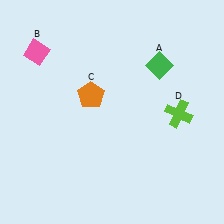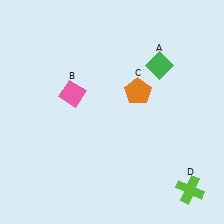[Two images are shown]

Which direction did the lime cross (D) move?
The lime cross (D) moved down.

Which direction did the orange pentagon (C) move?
The orange pentagon (C) moved right.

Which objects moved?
The objects that moved are: the pink diamond (B), the orange pentagon (C), the lime cross (D).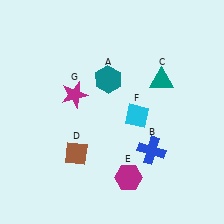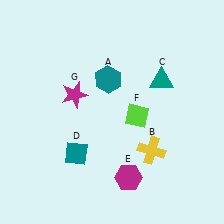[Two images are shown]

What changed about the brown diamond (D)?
In Image 1, D is brown. In Image 2, it changed to teal.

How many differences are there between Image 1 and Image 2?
There are 3 differences between the two images.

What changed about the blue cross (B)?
In Image 1, B is blue. In Image 2, it changed to yellow.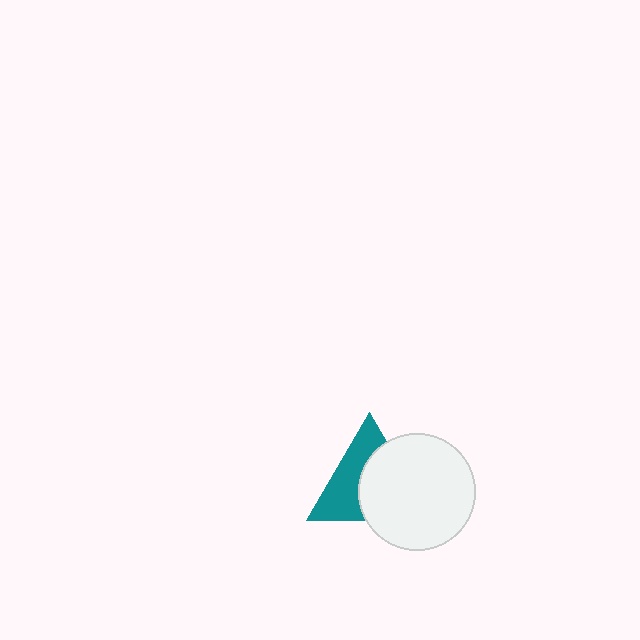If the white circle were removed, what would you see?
You would see the complete teal triangle.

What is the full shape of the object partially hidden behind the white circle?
The partially hidden object is a teal triangle.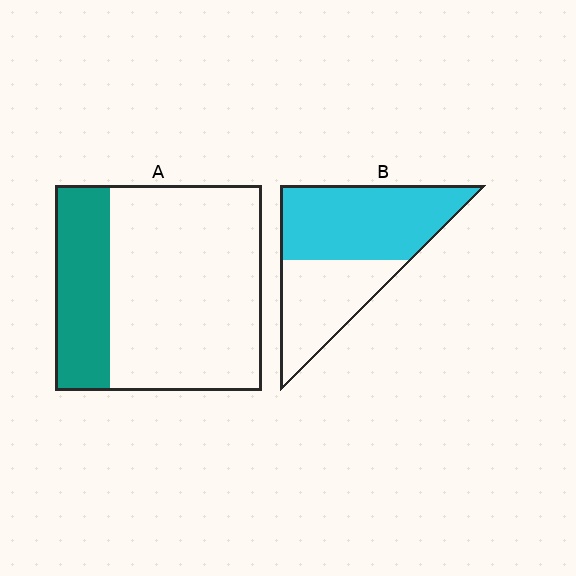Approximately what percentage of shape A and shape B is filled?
A is approximately 25% and B is approximately 60%.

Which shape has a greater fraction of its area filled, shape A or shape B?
Shape B.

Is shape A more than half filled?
No.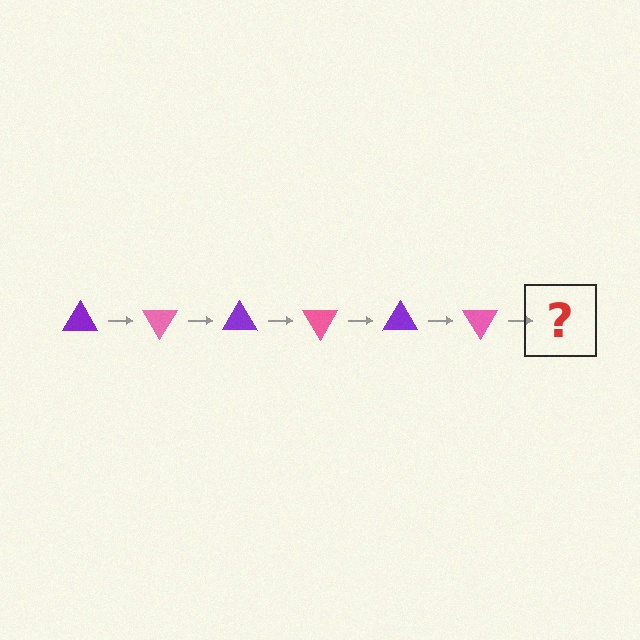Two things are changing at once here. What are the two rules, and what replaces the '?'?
The two rules are that it rotates 60 degrees each step and the color cycles through purple and pink. The '?' should be a purple triangle, rotated 360 degrees from the start.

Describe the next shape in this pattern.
It should be a purple triangle, rotated 360 degrees from the start.